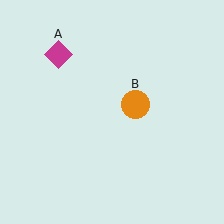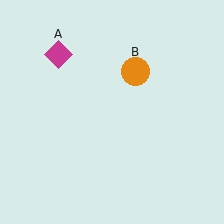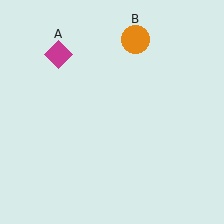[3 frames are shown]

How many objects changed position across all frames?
1 object changed position: orange circle (object B).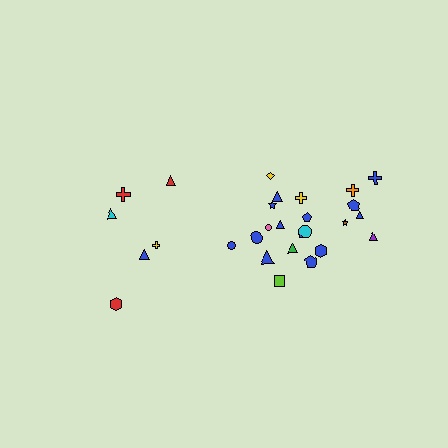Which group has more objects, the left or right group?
The right group.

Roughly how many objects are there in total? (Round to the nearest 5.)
Roughly 30 objects in total.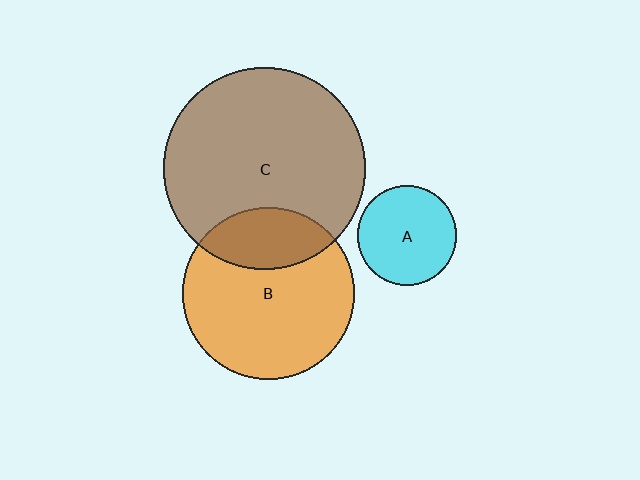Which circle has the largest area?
Circle C (brown).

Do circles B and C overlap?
Yes.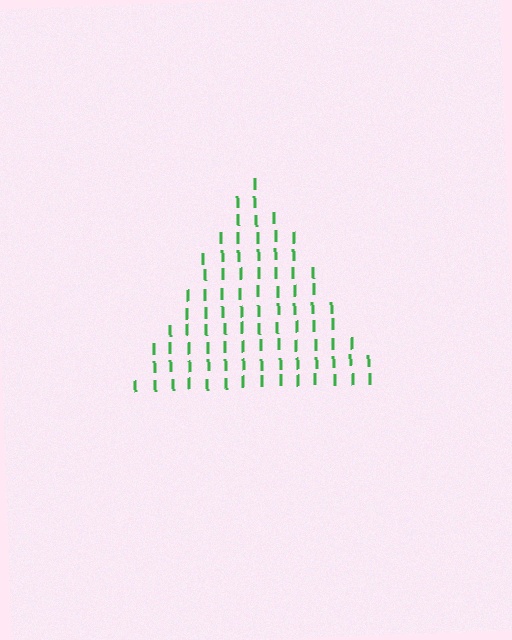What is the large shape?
The large shape is a triangle.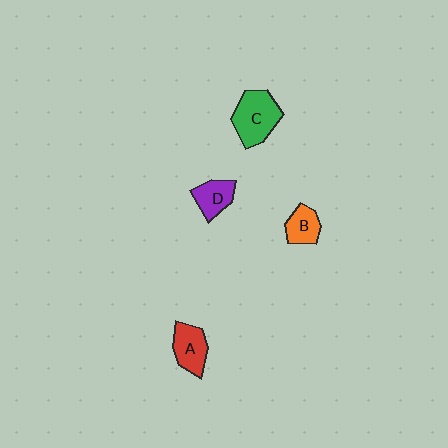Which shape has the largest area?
Shape C (green).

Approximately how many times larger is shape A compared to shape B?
Approximately 1.2 times.